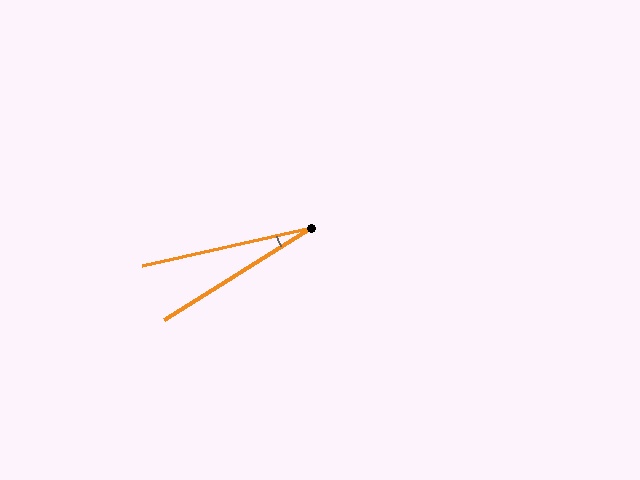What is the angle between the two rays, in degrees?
Approximately 19 degrees.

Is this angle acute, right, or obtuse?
It is acute.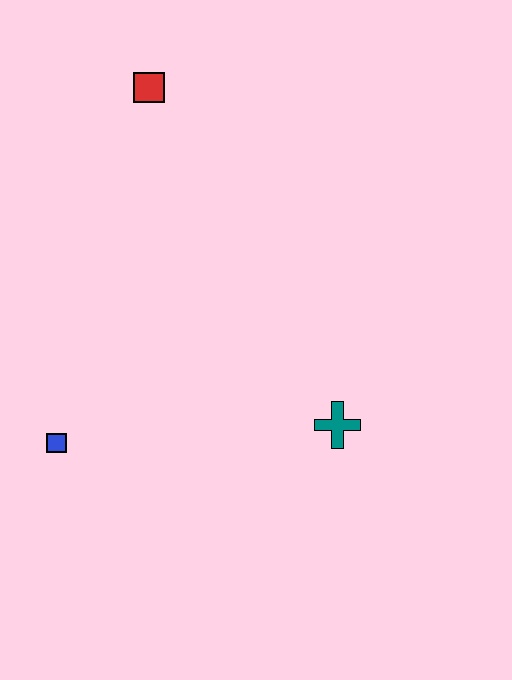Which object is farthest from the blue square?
The red square is farthest from the blue square.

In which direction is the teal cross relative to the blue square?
The teal cross is to the right of the blue square.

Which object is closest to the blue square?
The teal cross is closest to the blue square.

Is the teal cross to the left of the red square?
No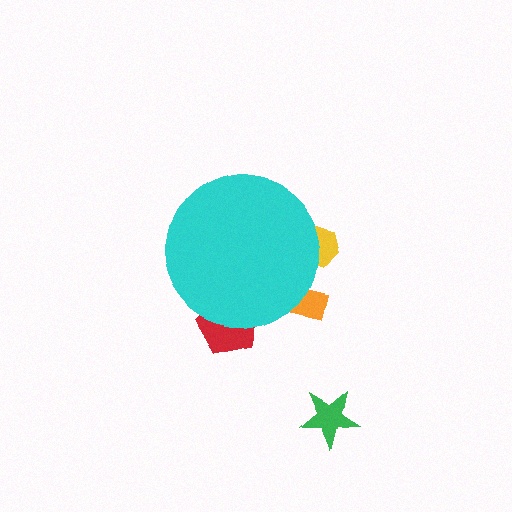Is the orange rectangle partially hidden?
Yes, the orange rectangle is partially hidden behind the cyan circle.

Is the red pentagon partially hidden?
Yes, the red pentagon is partially hidden behind the cyan circle.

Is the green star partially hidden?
No, the green star is fully visible.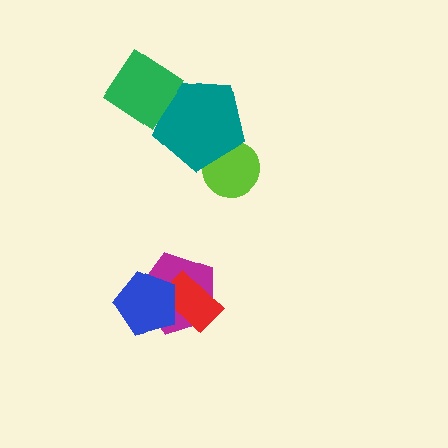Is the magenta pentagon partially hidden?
Yes, it is partially covered by another shape.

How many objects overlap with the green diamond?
1 object overlaps with the green diamond.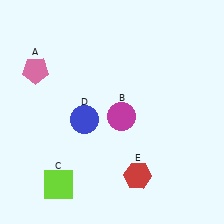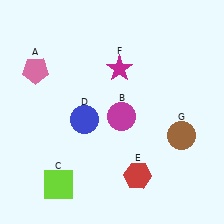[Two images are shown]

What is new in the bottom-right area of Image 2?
A brown circle (G) was added in the bottom-right area of Image 2.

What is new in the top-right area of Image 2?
A magenta star (F) was added in the top-right area of Image 2.